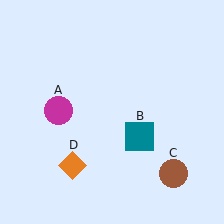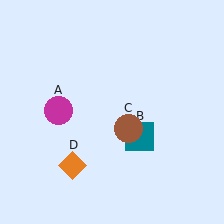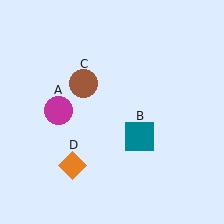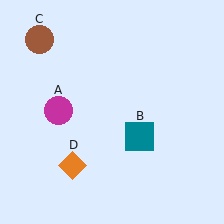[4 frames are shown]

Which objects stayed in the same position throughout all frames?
Magenta circle (object A) and teal square (object B) and orange diamond (object D) remained stationary.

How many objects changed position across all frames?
1 object changed position: brown circle (object C).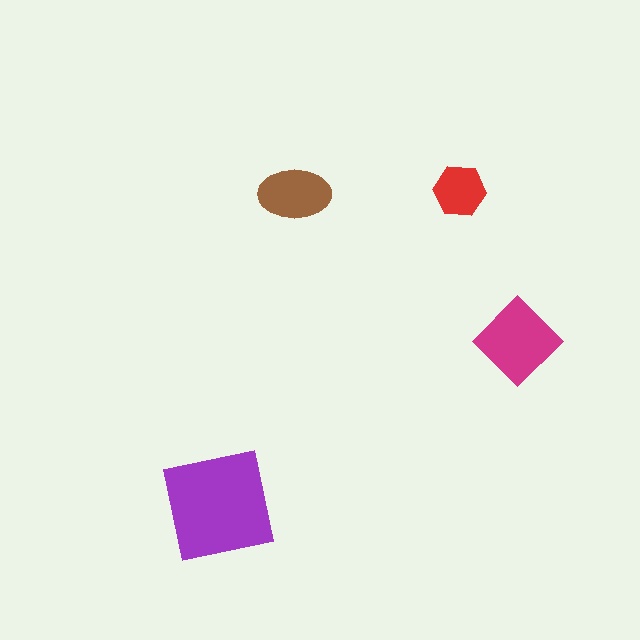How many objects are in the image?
There are 4 objects in the image.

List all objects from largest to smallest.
The purple square, the magenta diamond, the brown ellipse, the red hexagon.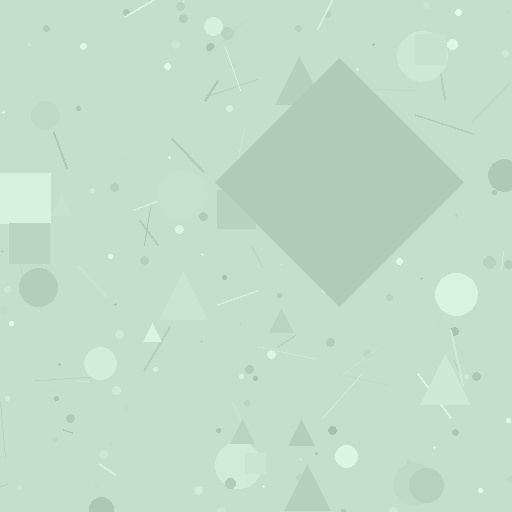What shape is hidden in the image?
A diamond is hidden in the image.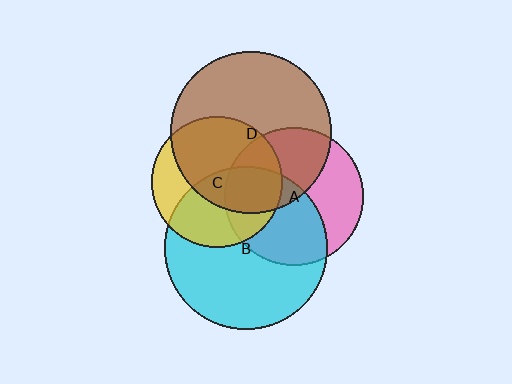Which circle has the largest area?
Circle B (cyan).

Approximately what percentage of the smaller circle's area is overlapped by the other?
Approximately 30%.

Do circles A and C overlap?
Yes.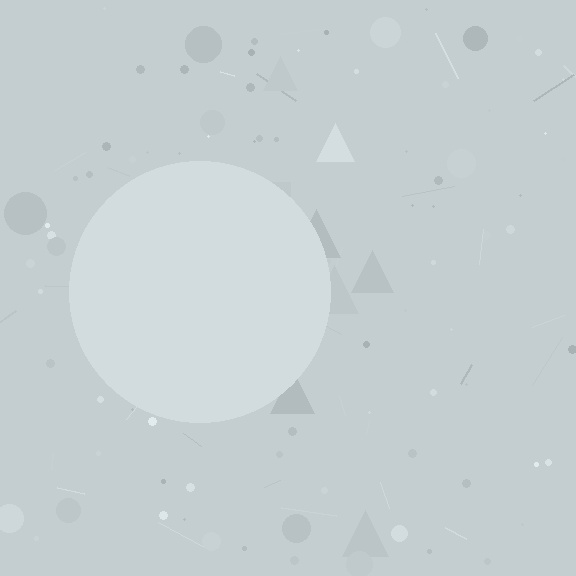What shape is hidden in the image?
A circle is hidden in the image.